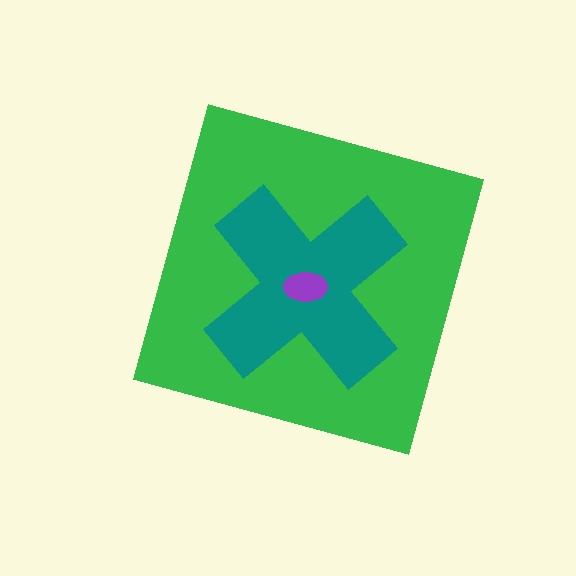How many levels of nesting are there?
3.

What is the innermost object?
The purple ellipse.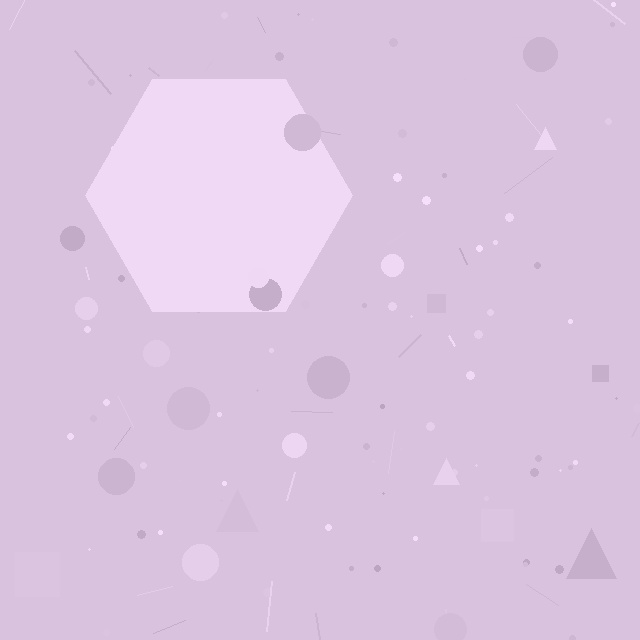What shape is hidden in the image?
A hexagon is hidden in the image.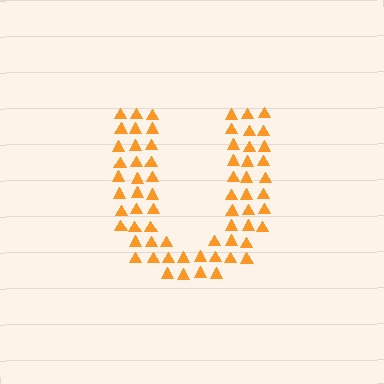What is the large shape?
The large shape is the letter U.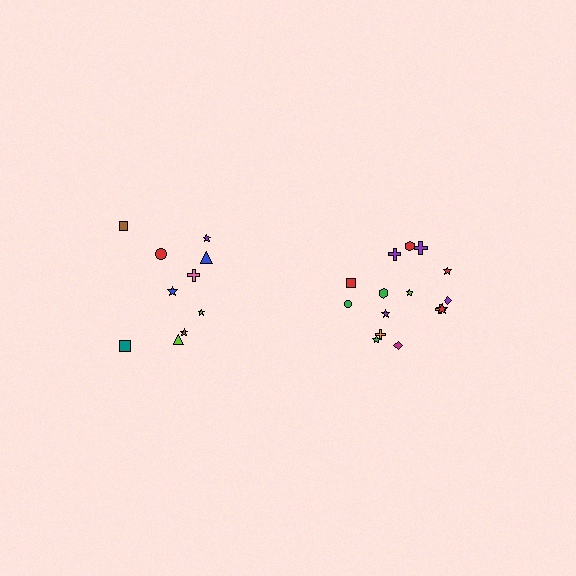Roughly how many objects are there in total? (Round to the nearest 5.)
Roughly 25 objects in total.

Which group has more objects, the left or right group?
The right group.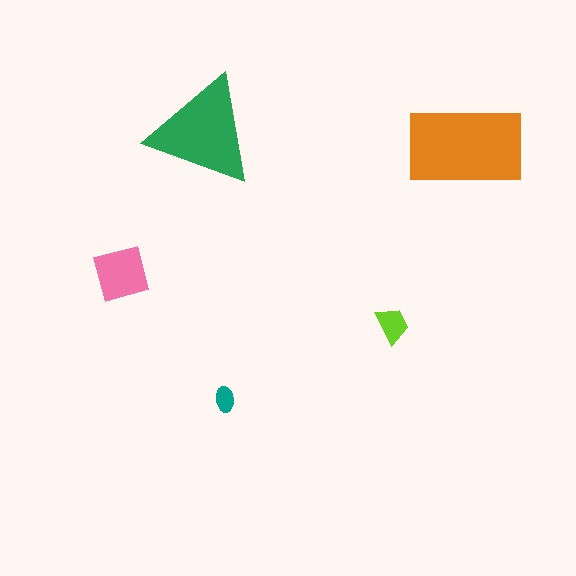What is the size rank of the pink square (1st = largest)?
3rd.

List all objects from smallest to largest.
The teal ellipse, the lime trapezoid, the pink square, the green triangle, the orange rectangle.